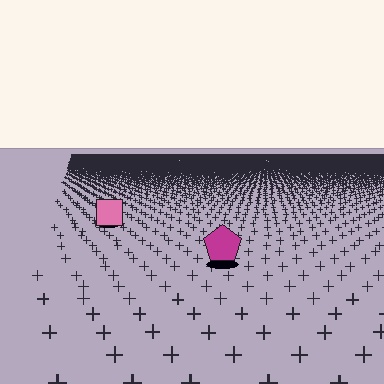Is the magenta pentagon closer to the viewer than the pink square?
Yes. The magenta pentagon is closer — you can tell from the texture gradient: the ground texture is coarser near it.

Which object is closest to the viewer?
The magenta pentagon is closest. The texture marks near it are larger and more spread out.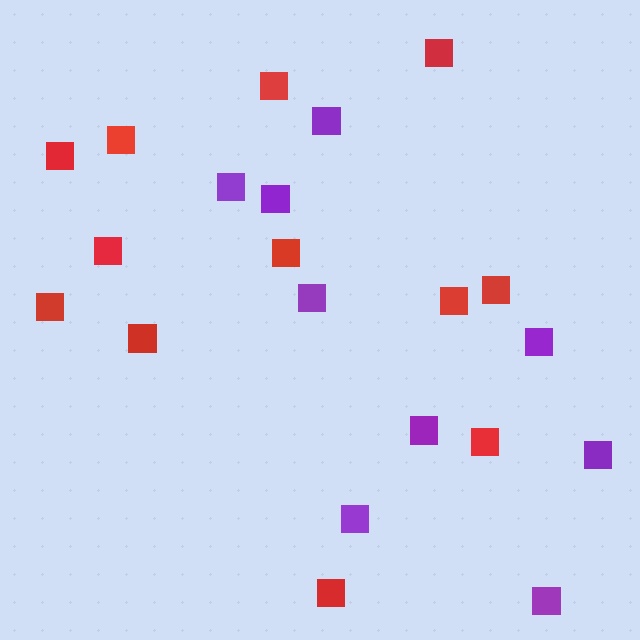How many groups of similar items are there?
There are 2 groups: one group of purple squares (9) and one group of red squares (12).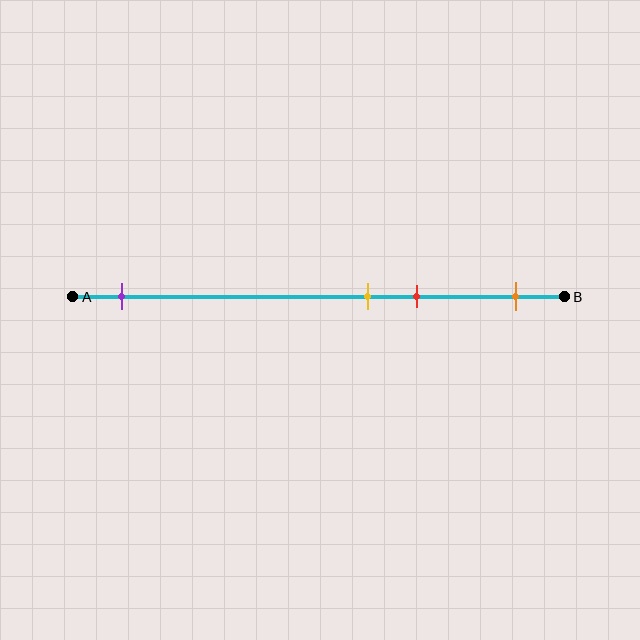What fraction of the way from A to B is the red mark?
The red mark is approximately 70% (0.7) of the way from A to B.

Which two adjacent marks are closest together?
The yellow and red marks are the closest adjacent pair.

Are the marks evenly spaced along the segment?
No, the marks are not evenly spaced.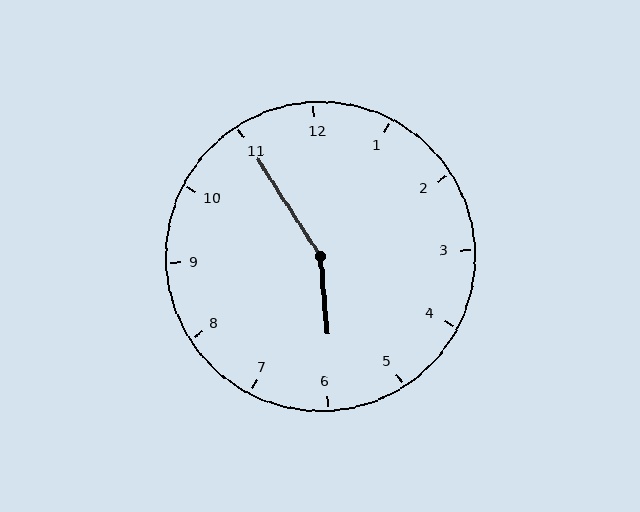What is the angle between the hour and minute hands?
Approximately 152 degrees.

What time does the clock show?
5:55.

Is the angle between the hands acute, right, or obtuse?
It is obtuse.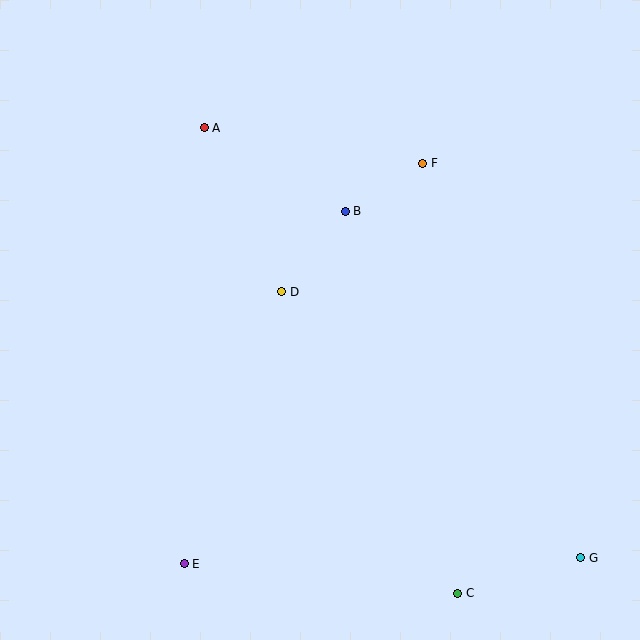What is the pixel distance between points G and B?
The distance between G and B is 419 pixels.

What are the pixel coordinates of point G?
Point G is at (581, 558).